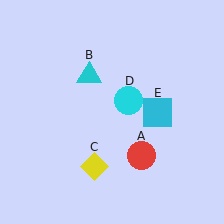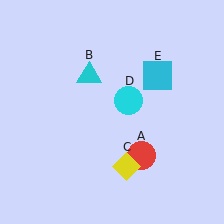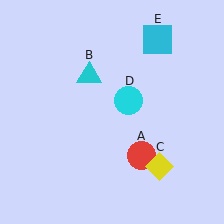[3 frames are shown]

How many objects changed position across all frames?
2 objects changed position: yellow diamond (object C), cyan square (object E).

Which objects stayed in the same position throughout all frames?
Red circle (object A) and cyan triangle (object B) and cyan circle (object D) remained stationary.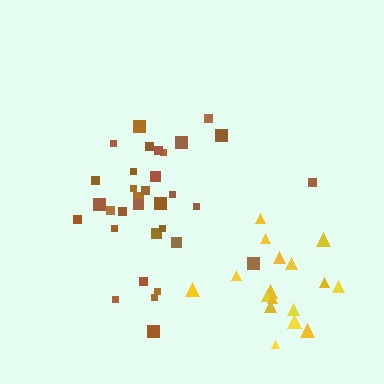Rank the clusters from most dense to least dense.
brown, yellow.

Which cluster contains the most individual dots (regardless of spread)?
Brown (33).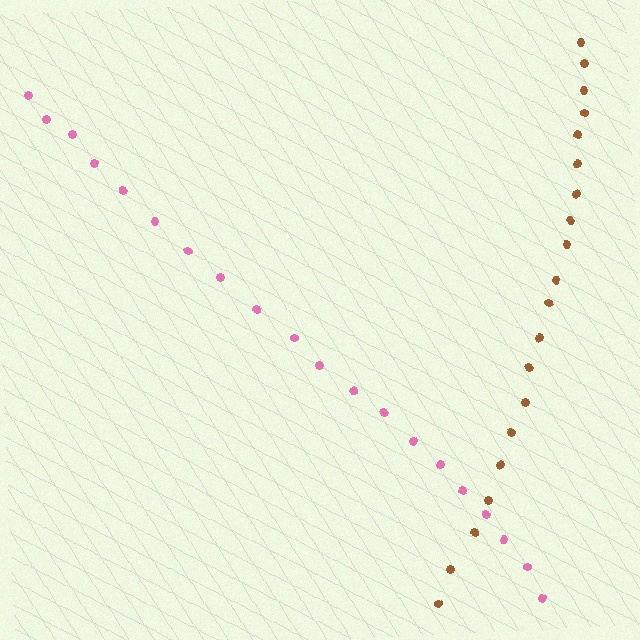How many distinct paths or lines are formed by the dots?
There are 2 distinct paths.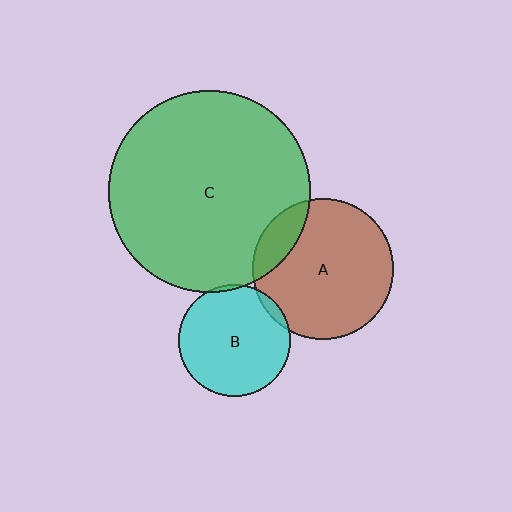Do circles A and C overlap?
Yes.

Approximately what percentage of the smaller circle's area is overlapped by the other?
Approximately 15%.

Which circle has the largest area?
Circle C (green).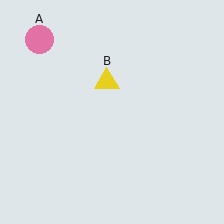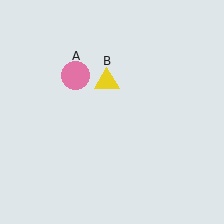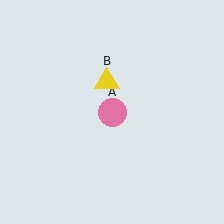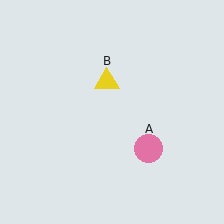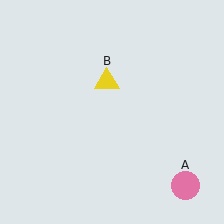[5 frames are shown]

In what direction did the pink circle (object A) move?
The pink circle (object A) moved down and to the right.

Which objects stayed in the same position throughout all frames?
Yellow triangle (object B) remained stationary.